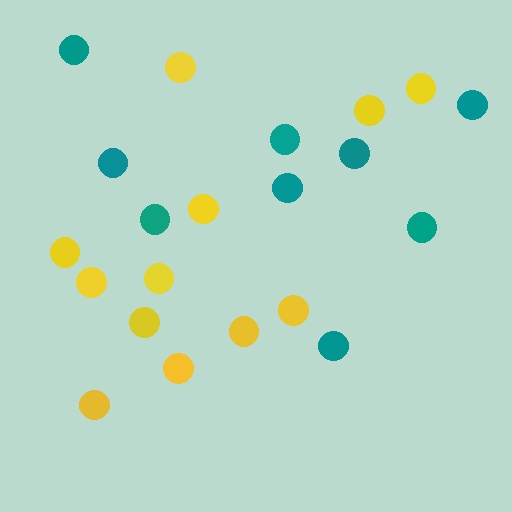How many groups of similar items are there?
There are 2 groups: one group of yellow circles (12) and one group of teal circles (9).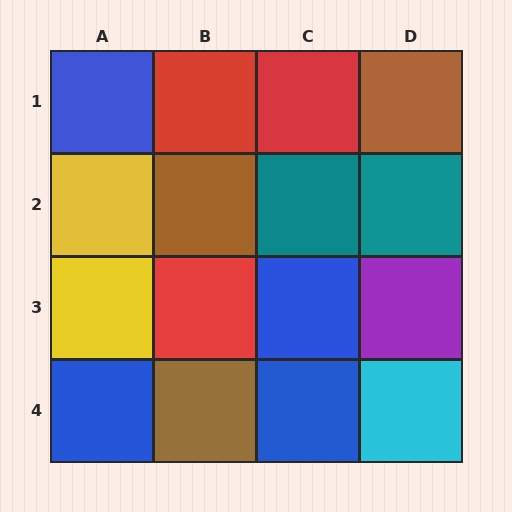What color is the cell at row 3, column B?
Red.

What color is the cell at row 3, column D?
Purple.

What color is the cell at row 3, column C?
Blue.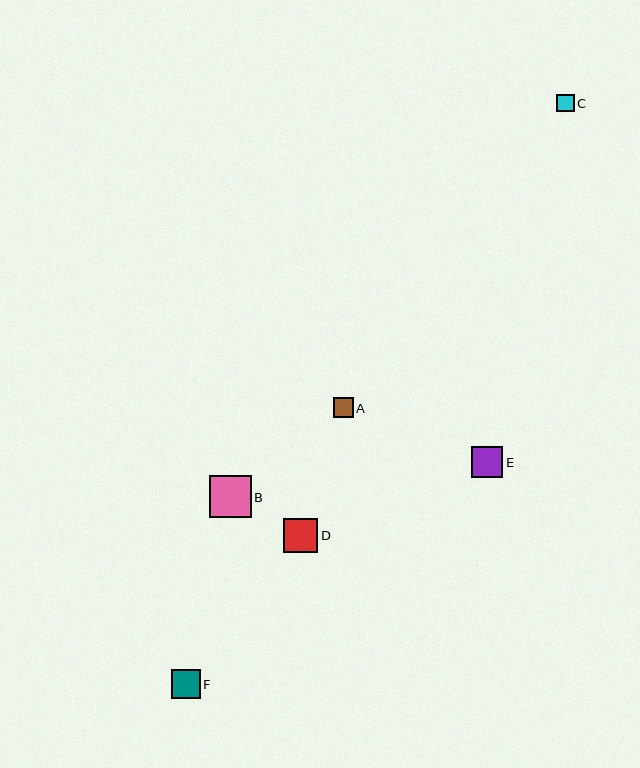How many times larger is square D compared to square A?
Square D is approximately 1.7 times the size of square A.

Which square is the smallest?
Square C is the smallest with a size of approximately 17 pixels.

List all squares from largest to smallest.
From largest to smallest: B, D, E, F, A, C.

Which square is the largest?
Square B is the largest with a size of approximately 42 pixels.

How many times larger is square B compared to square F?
Square B is approximately 1.5 times the size of square F.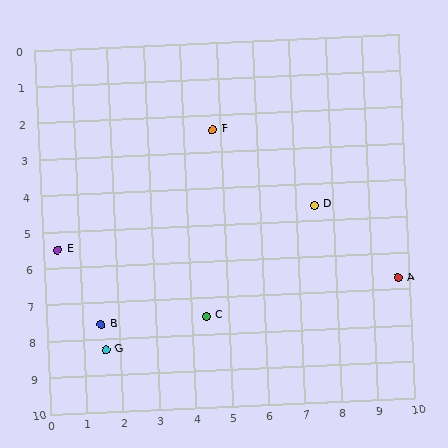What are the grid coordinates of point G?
Point G is at approximately (1.6, 8.3).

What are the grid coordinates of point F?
Point F is at approximately (4.8, 2.4).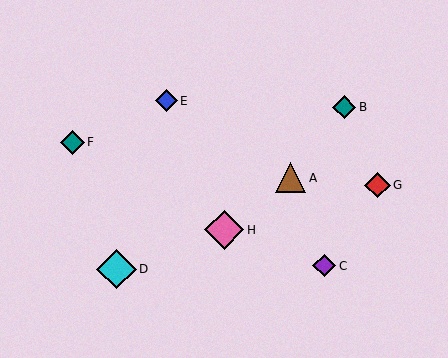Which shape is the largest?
The cyan diamond (labeled D) is the largest.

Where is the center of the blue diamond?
The center of the blue diamond is at (166, 101).